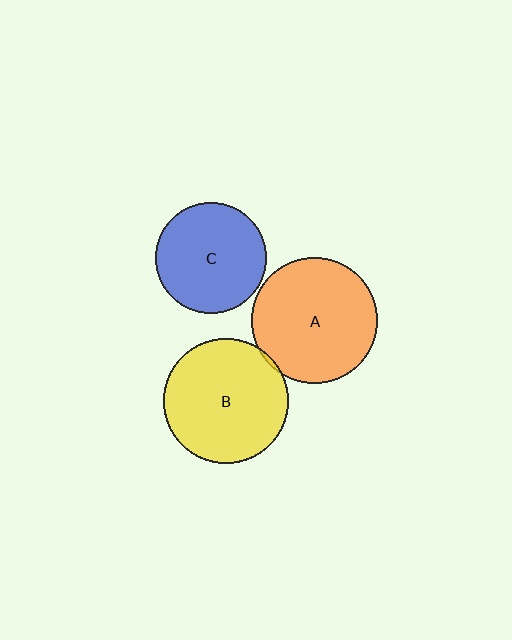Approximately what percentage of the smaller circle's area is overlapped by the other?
Approximately 5%.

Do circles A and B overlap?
Yes.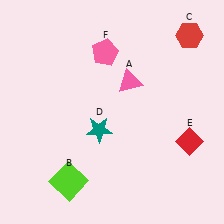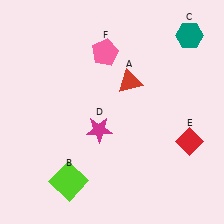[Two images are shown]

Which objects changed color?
A changed from pink to red. C changed from red to teal. D changed from teal to magenta.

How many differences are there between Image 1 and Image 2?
There are 3 differences between the two images.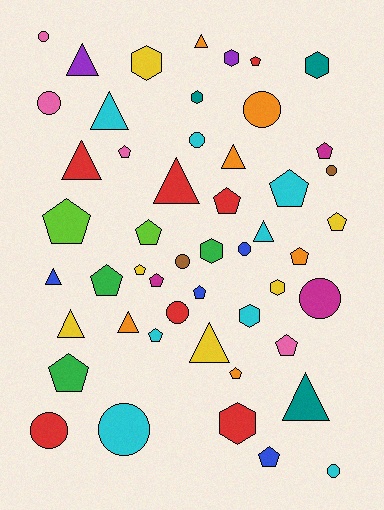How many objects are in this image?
There are 50 objects.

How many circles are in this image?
There are 12 circles.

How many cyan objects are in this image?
There are 8 cyan objects.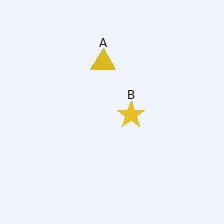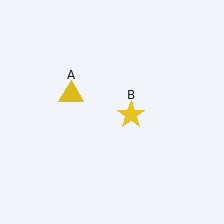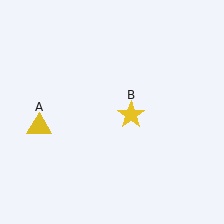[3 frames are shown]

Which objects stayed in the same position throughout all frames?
Yellow star (object B) remained stationary.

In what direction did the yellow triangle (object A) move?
The yellow triangle (object A) moved down and to the left.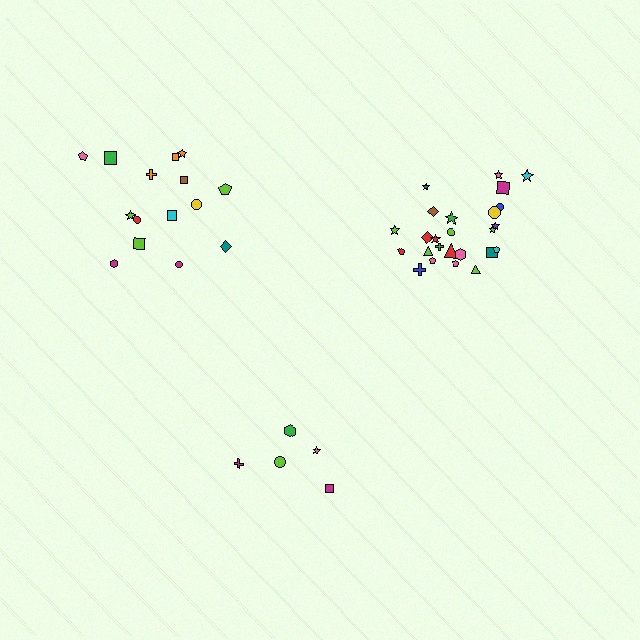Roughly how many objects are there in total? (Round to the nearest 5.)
Roughly 45 objects in total.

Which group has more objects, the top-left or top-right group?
The top-right group.